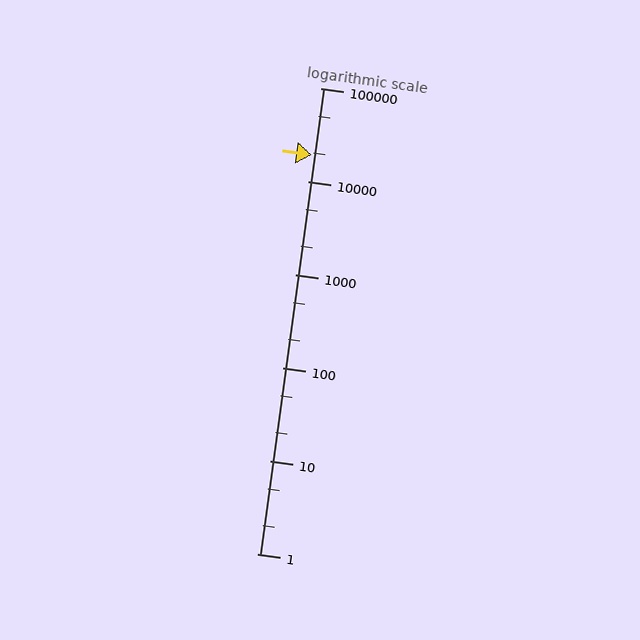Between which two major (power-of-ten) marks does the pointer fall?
The pointer is between 10000 and 100000.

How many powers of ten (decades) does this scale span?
The scale spans 5 decades, from 1 to 100000.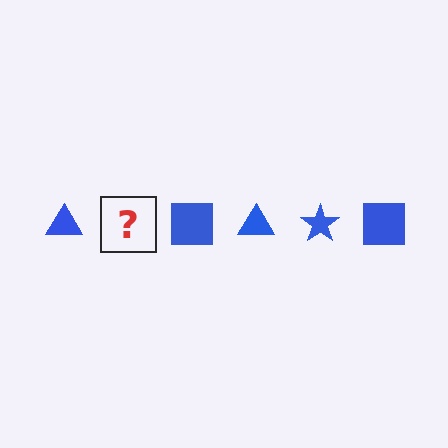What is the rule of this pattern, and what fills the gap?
The rule is that the pattern cycles through triangle, star, square shapes in blue. The gap should be filled with a blue star.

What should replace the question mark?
The question mark should be replaced with a blue star.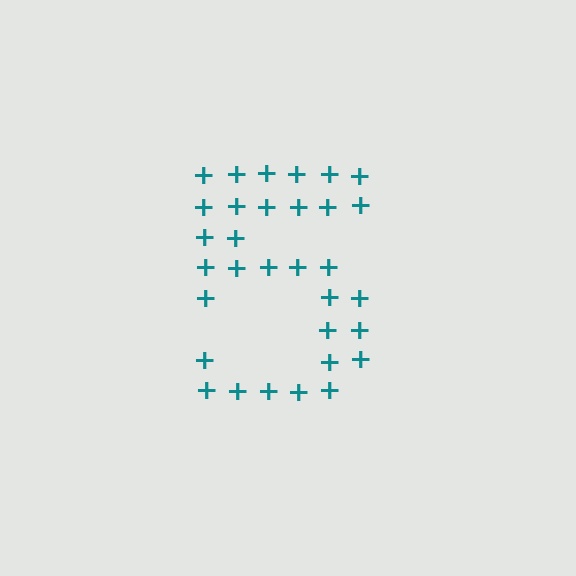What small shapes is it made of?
It is made of small plus signs.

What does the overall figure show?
The overall figure shows the digit 5.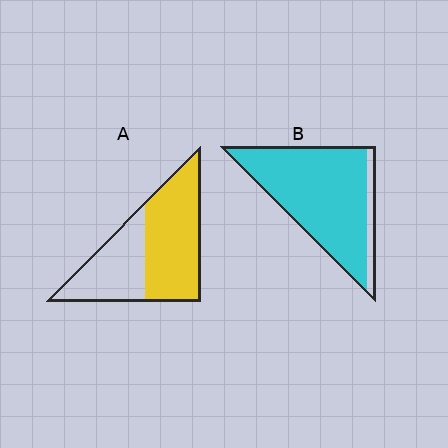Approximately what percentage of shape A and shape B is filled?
A is approximately 60% and B is approximately 90%.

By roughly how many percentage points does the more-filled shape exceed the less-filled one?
By roughly 30 percentage points (B over A).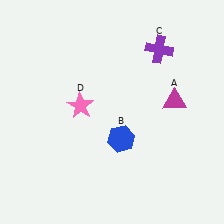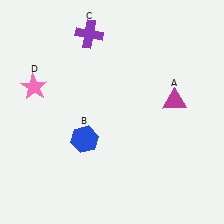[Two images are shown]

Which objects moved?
The objects that moved are: the blue hexagon (B), the purple cross (C), the pink star (D).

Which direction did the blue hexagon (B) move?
The blue hexagon (B) moved left.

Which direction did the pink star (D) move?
The pink star (D) moved left.